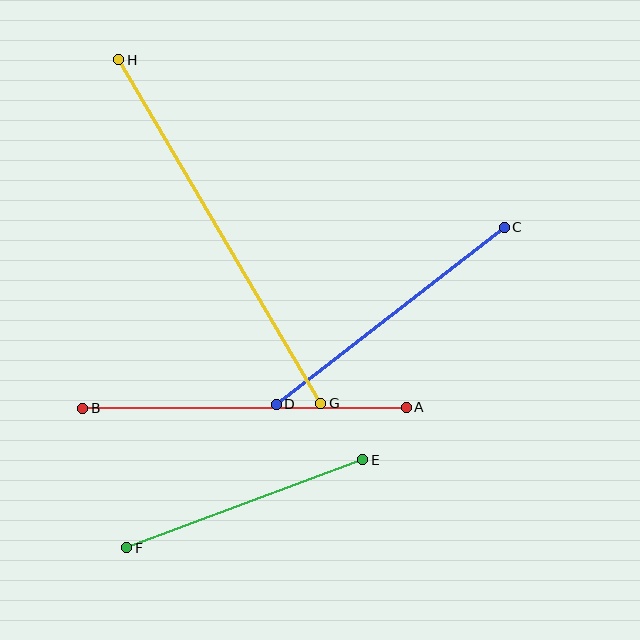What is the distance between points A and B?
The distance is approximately 323 pixels.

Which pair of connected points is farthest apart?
Points G and H are farthest apart.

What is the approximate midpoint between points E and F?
The midpoint is at approximately (245, 504) pixels.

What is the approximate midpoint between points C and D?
The midpoint is at approximately (390, 316) pixels.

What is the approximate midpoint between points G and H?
The midpoint is at approximately (220, 231) pixels.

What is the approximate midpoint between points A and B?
The midpoint is at approximately (244, 408) pixels.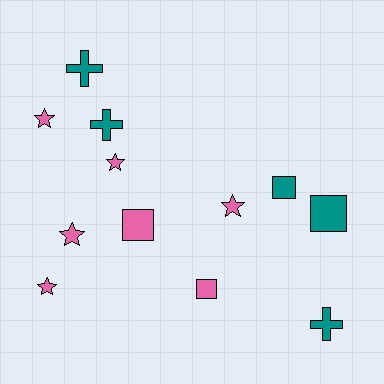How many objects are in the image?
There are 12 objects.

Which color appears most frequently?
Pink, with 7 objects.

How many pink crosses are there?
There are no pink crosses.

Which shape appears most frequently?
Star, with 5 objects.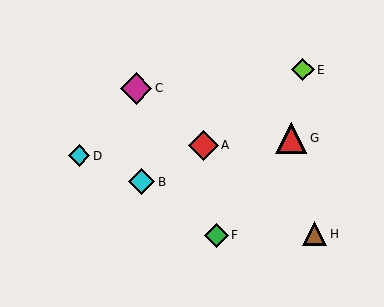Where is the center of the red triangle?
The center of the red triangle is at (291, 138).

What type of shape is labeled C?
Shape C is a magenta diamond.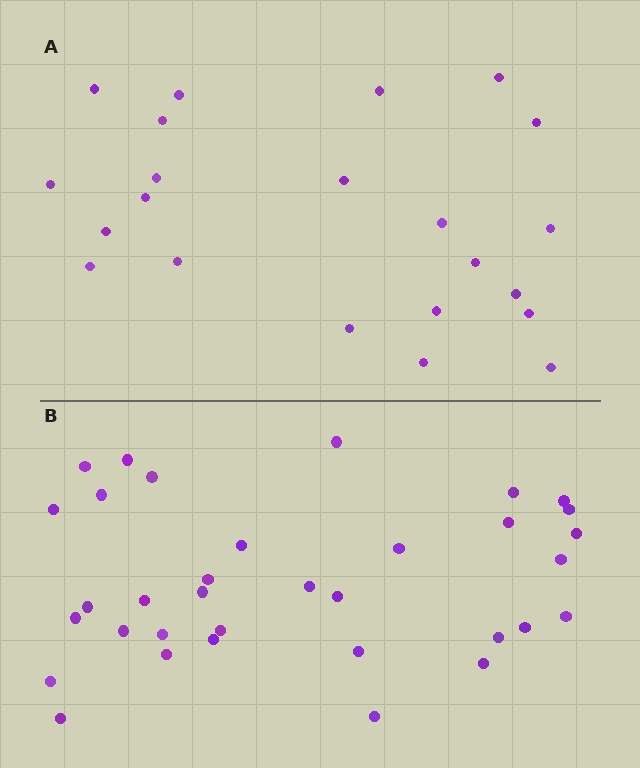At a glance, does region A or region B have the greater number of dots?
Region B (the bottom region) has more dots.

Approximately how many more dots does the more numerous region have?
Region B has roughly 12 or so more dots than region A.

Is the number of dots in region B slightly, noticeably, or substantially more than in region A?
Region B has substantially more. The ratio is roughly 1.5 to 1.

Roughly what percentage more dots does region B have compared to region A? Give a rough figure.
About 55% more.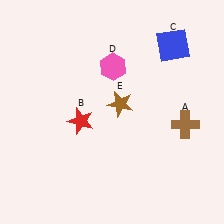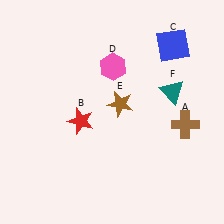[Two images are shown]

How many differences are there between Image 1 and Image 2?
There is 1 difference between the two images.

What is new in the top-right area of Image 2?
A teal triangle (F) was added in the top-right area of Image 2.